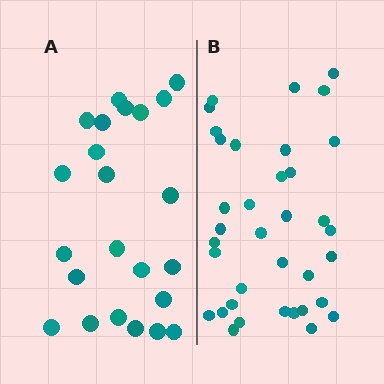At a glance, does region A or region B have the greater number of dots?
Region B (the right region) has more dots.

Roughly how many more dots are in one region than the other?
Region B has approximately 15 more dots than region A.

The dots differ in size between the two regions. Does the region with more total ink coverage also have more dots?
No. Region A has more total ink coverage because its dots are larger, but region B actually contains more individual dots. Total area can be misleading — the number of items is what matters here.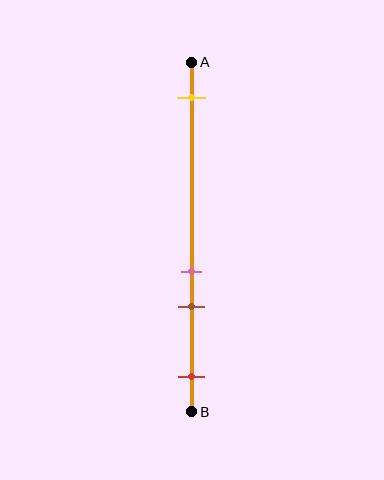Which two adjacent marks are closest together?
The pink and brown marks are the closest adjacent pair.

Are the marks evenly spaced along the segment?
No, the marks are not evenly spaced.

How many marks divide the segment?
There are 4 marks dividing the segment.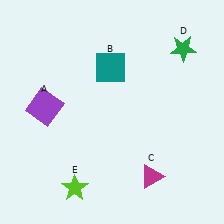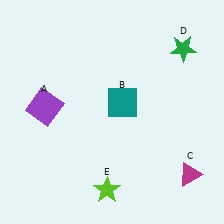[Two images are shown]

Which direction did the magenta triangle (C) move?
The magenta triangle (C) moved right.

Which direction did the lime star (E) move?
The lime star (E) moved right.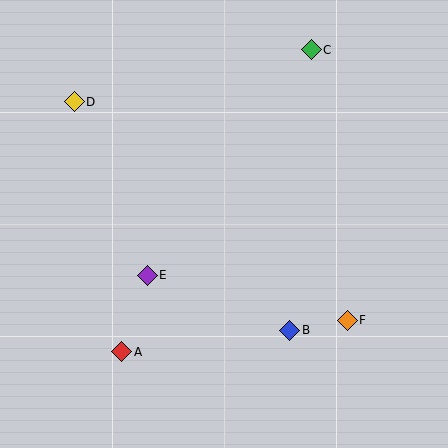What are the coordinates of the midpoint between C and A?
The midpoint between C and A is at (217, 201).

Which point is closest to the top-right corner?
Point C is closest to the top-right corner.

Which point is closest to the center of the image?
Point E at (147, 275) is closest to the center.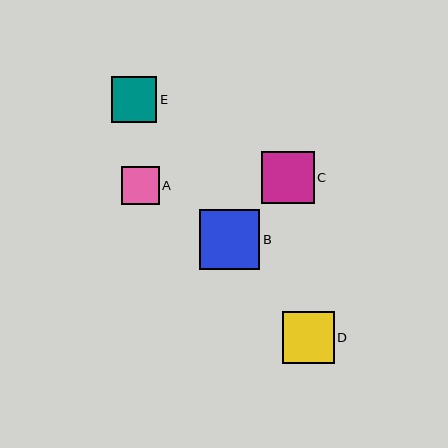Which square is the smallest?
Square A is the smallest with a size of approximately 38 pixels.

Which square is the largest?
Square B is the largest with a size of approximately 60 pixels.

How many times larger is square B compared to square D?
Square B is approximately 1.2 times the size of square D.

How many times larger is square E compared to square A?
Square E is approximately 1.2 times the size of square A.